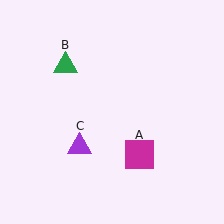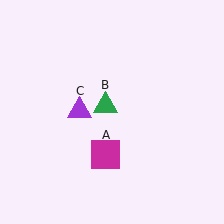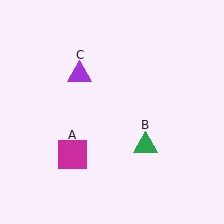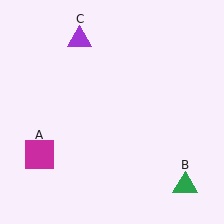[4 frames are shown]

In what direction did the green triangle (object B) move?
The green triangle (object B) moved down and to the right.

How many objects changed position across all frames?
3 objects changed position: magenta square (object A), green triangle (object B), purple triangle (object C).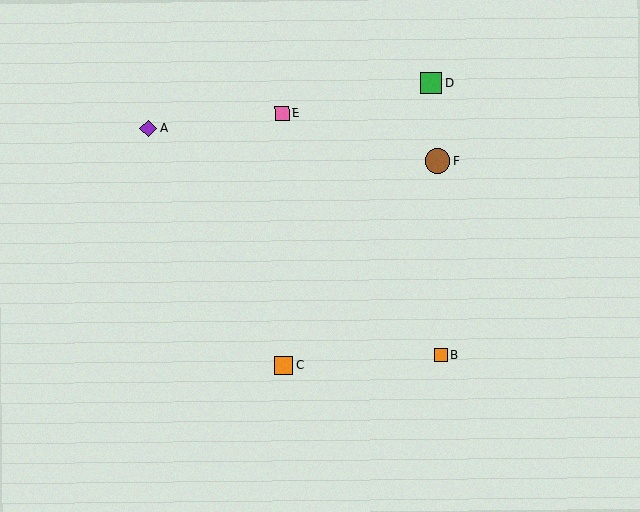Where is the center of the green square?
The center of the green square is at (432, 83).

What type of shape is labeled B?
Shape B is an orange square.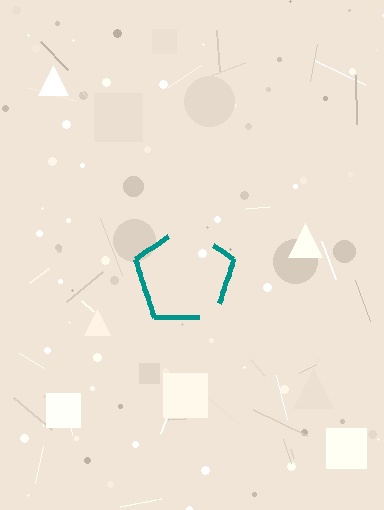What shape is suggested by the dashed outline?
The dashed outline suggests a pentagon.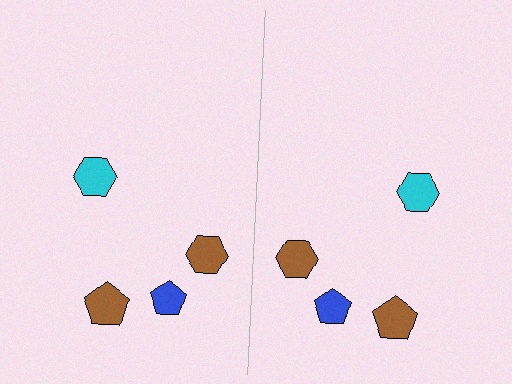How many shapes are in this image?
There are 8 shapes in this image.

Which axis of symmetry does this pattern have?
The pattern has a vertical axis of symmetry running through the center of the image.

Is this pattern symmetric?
Yes, this pattern has bilateral (reflection) symmetry.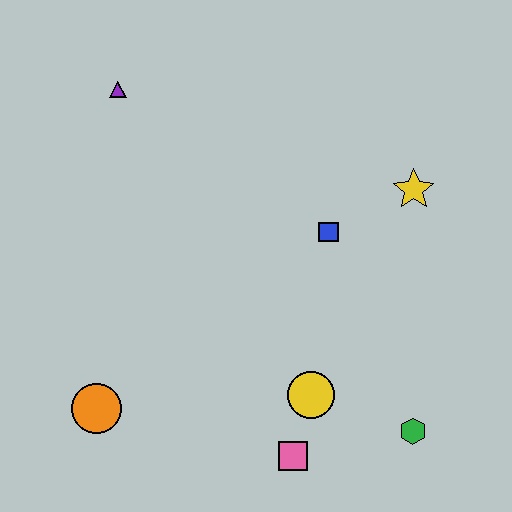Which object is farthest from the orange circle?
The yellow star is farthest from the orange circle.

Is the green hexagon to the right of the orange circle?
Yes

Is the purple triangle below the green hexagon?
No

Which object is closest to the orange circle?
The pink square is closest to the orange circle.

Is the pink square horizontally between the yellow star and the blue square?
No